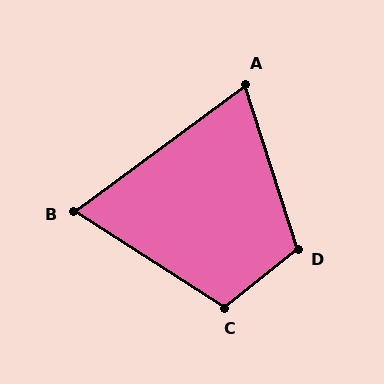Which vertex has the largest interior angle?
D, at approximately 111 degrees.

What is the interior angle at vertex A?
Approximately 71 degrees (acute).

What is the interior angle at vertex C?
Approximately 109 degrees (obtuse).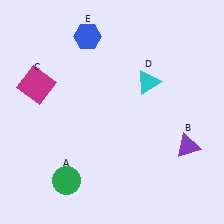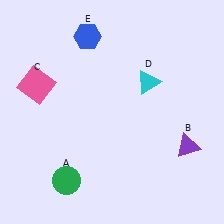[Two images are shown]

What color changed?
The square (C) changed from magenta in Image 1 to pink in Image 2.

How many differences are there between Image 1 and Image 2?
There is 1 difference between the two images.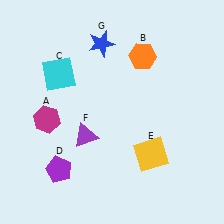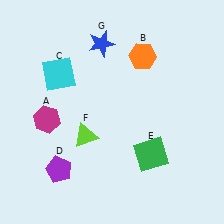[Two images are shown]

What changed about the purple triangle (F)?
In Image 1, F is purple. In Image 2, it changed to lime.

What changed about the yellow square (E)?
In Image 1, E is yellow. In Image 2, it changed to green.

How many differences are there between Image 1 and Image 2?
There are 2 differences between the two images.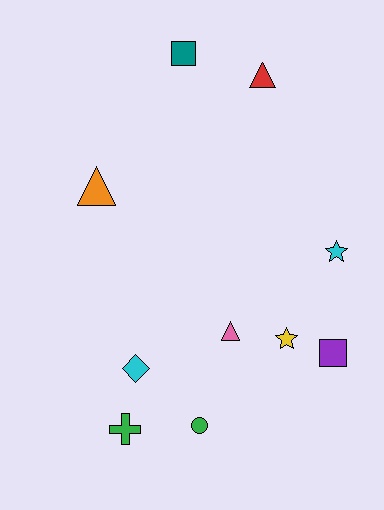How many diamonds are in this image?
There is 1 diamond.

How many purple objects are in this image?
There is 1 purple object.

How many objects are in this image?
There are 10 objects.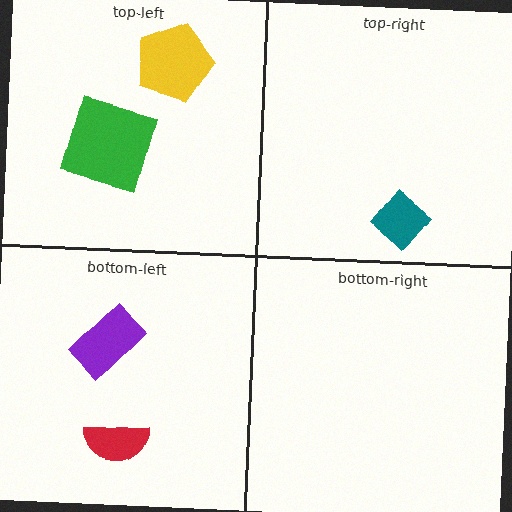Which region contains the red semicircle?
The bottom-left region.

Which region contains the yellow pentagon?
The top-left region.